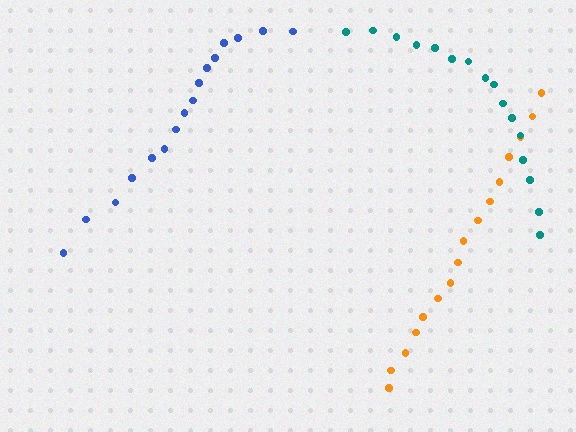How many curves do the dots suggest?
There are 3 distinct paths.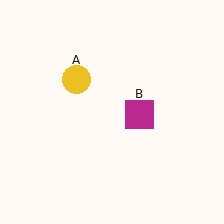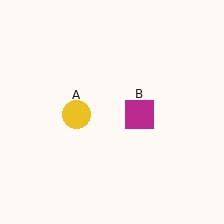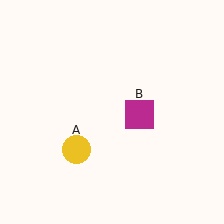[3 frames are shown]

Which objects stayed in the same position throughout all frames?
Magenta square (object B) remained stationary.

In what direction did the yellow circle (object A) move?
The yellow circle (object A) moved down.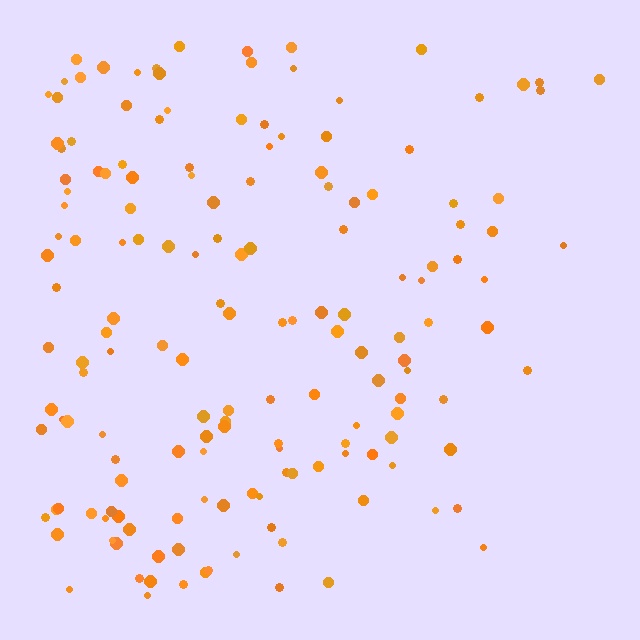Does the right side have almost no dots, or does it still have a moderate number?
Still a moderate number, just noticeably fewer than the left.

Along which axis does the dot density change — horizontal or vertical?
Horizontal.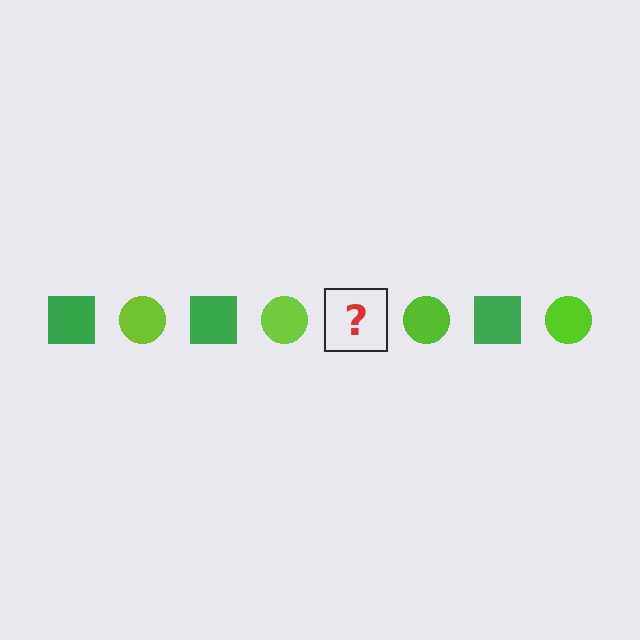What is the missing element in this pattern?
The missing element is a green square.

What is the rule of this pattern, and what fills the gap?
The rule is that the pattern alternates between green square and lime circle. The gap should be filled with a green square.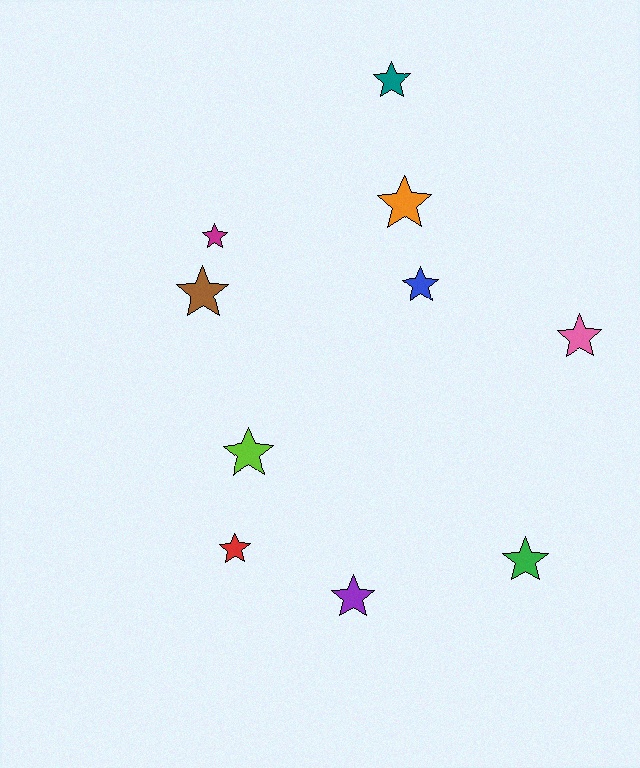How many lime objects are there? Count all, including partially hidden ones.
There is 1 lime object.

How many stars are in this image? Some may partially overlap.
There are 10 stars.